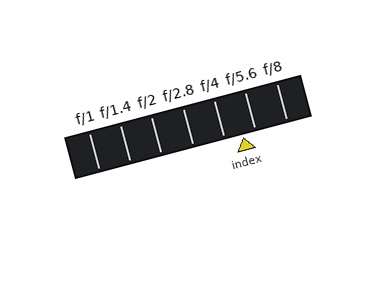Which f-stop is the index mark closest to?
The index mark is closest to f/5.6.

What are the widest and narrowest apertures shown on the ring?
The widest aperture shown is f/1 and the narrowest is f/8.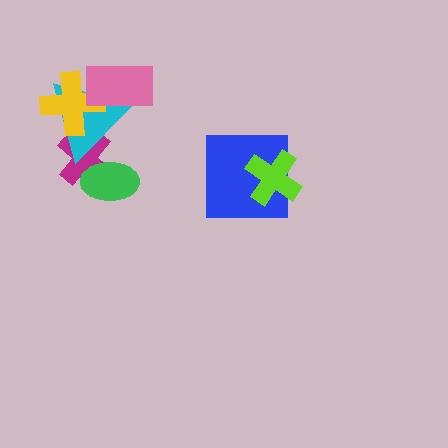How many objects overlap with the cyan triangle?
4 objects overlap with the cyan triangle.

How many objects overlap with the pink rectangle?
2 objects overlap with the pink rectangle.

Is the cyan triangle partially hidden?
Yes, it is partially covered by another shape.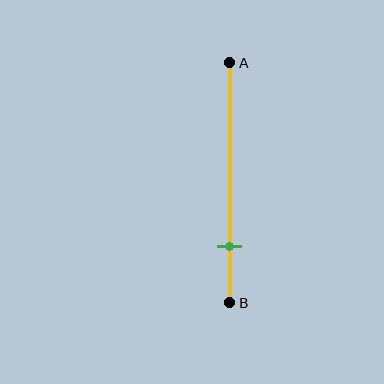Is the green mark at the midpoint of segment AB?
No, the mark is at about 75% from A, not at the 50% midpoint.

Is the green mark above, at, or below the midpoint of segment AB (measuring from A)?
The green mark is below the midpoint of segment AB.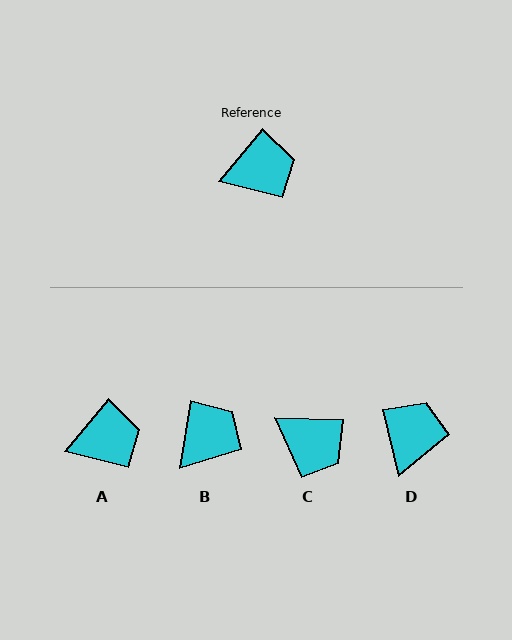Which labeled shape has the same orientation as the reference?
A.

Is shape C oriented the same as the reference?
No, it is off by about 52 degrees.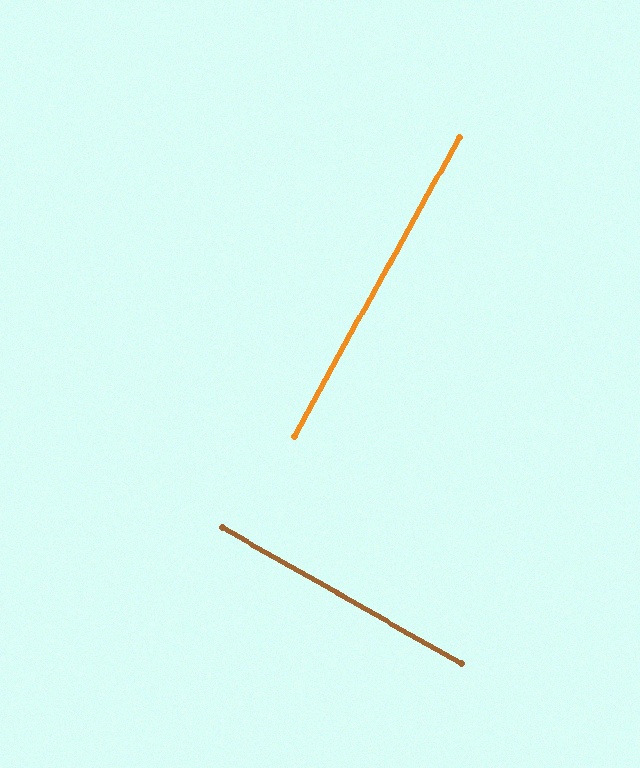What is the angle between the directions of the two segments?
Approximately 89 degrees.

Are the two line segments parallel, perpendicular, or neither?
Perpendicular — they meet at approximately 89°.